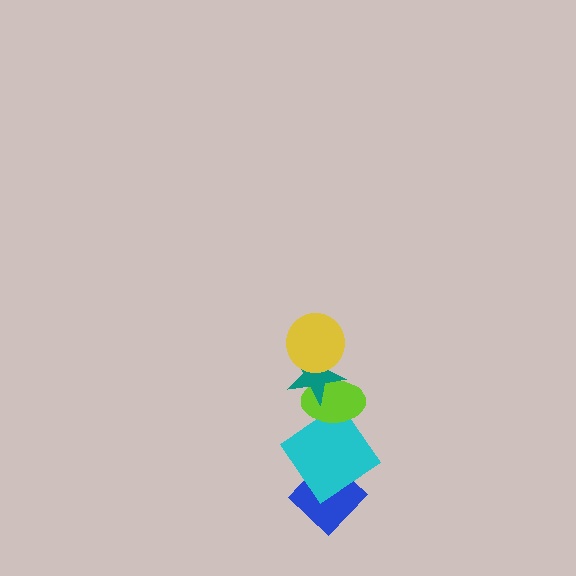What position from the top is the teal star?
The teal star is 2nd from the top.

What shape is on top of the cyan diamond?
The lime ellipse is on top of the cyan diamond.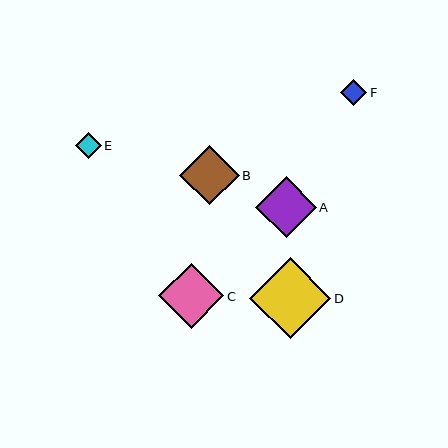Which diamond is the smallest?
Diamond E is the smallest with a size of approximately 25 pixels.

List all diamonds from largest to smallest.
From largest to smallest: D, C, A, B, F, E.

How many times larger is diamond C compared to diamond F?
Diamond C is approximately 2.5 times the size of diamond F.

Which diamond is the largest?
Diamond D is the largest with a size of approximately 81 pixels.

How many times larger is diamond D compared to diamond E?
Diamond D is approximately 3.2 times the size of diamond E.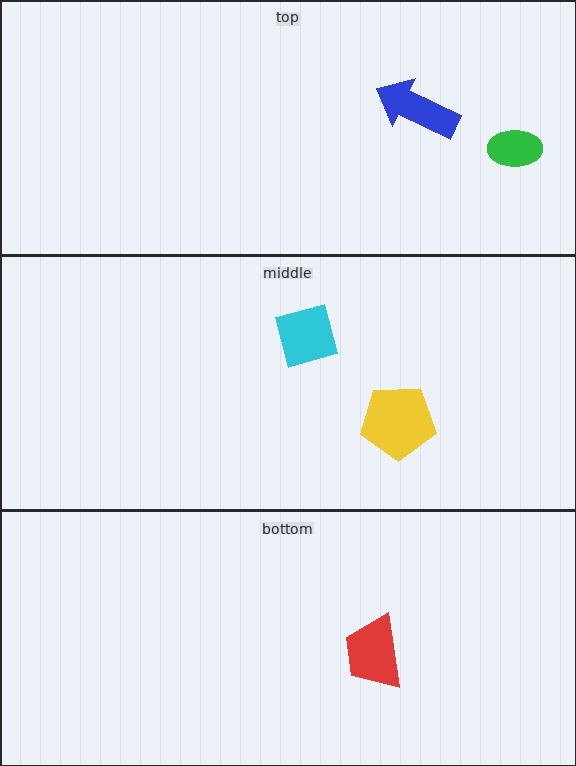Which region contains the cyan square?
The middle region.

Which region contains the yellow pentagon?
The middle region.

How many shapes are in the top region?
2.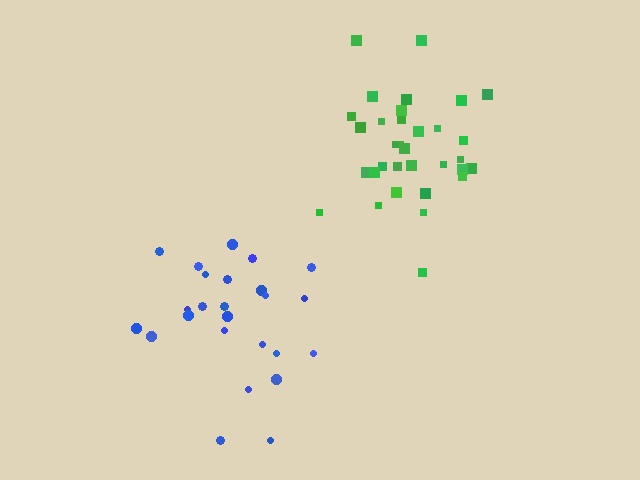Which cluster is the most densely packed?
Green.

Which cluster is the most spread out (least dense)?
Blue.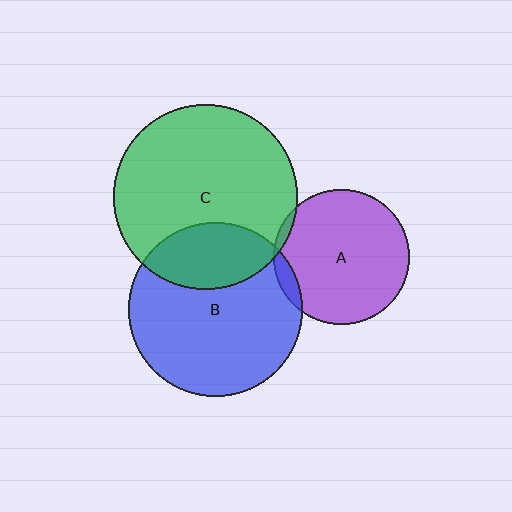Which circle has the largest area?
Circle C (green).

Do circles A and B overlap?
Yes.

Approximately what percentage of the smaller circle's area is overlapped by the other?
Approximately 5%.